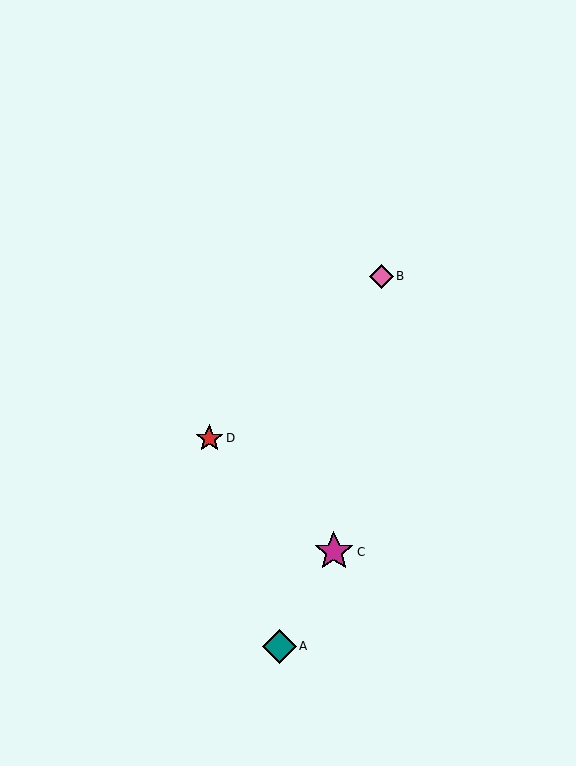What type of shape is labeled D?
Shape D is a red star.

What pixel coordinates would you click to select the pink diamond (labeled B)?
Click at (382, 276) to select the pink diamond B.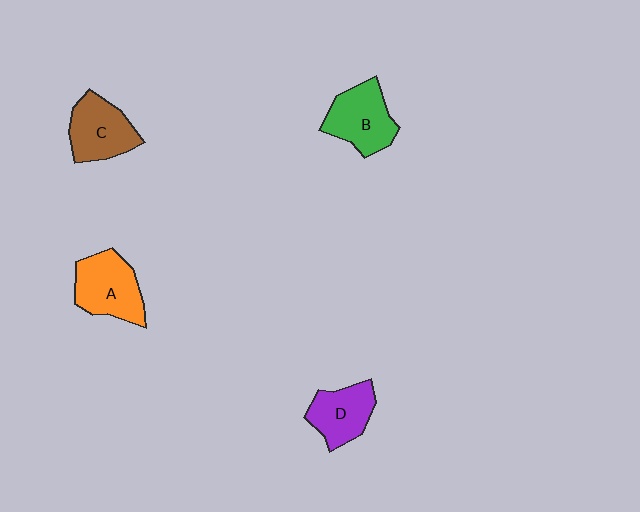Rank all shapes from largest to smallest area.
From largest to smallest: A (orange), B (green), C (brown), D (purple).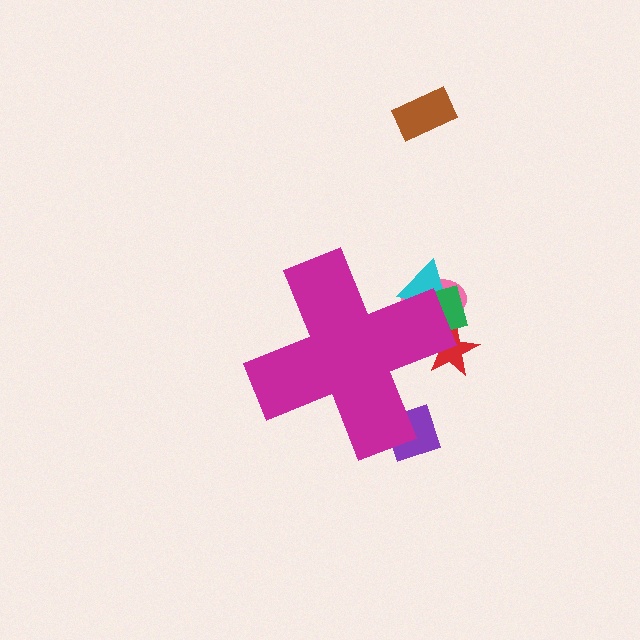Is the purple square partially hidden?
Yes, the purple square is partially hidden behind the magenta cross.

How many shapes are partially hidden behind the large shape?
5 shapes are partially hidden.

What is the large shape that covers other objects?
A magenta cross.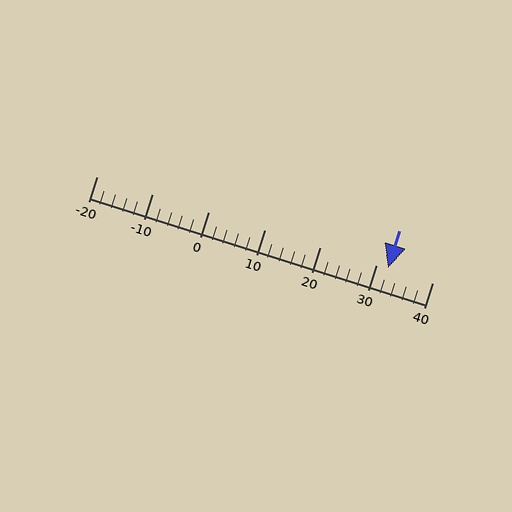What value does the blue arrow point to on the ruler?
The blue arrow points to approximately 32.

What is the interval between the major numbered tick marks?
The major tick marks are spaced 10 units apart.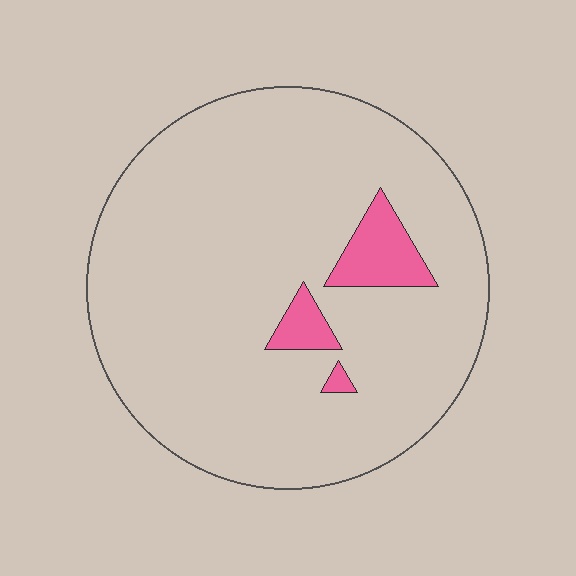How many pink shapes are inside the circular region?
3.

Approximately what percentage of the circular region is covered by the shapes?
Approximately 5%.